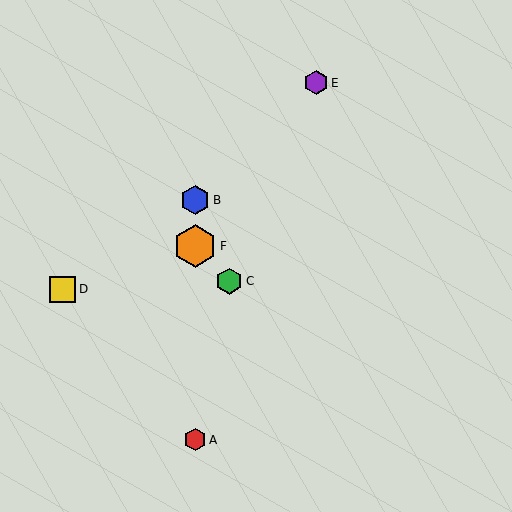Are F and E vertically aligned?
No, F is at x≈195 and E is at x≈316.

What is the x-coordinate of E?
Object E is at x≈316.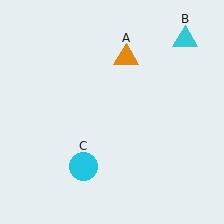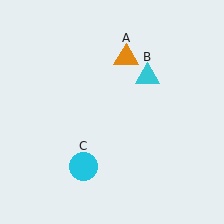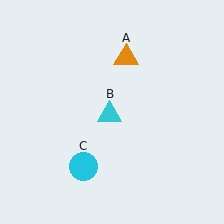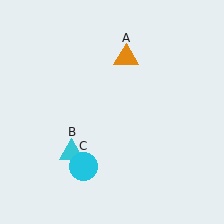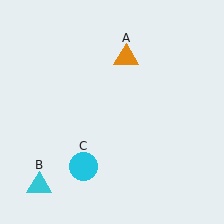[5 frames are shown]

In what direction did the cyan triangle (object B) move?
The cyan triangle (object B) moved down and to the left.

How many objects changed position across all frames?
1 object changed position: cyan triangle (object B).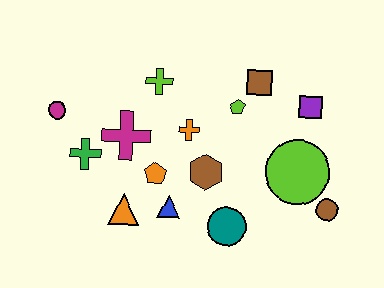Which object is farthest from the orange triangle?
The purple square is farthest from the orange triangle.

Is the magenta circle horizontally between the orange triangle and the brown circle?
No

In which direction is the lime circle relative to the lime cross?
The lime circle is to the right of the lime cross.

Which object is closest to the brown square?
The lime pentagon is closest to the brown square.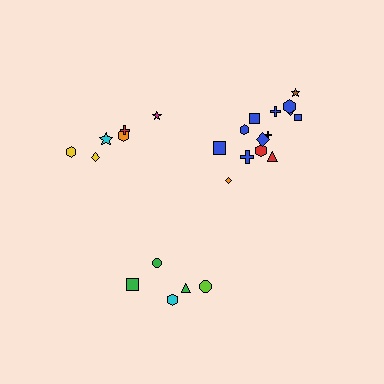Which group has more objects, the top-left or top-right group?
The top-right group.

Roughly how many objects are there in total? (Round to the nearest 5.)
Roughly 25 objects in total.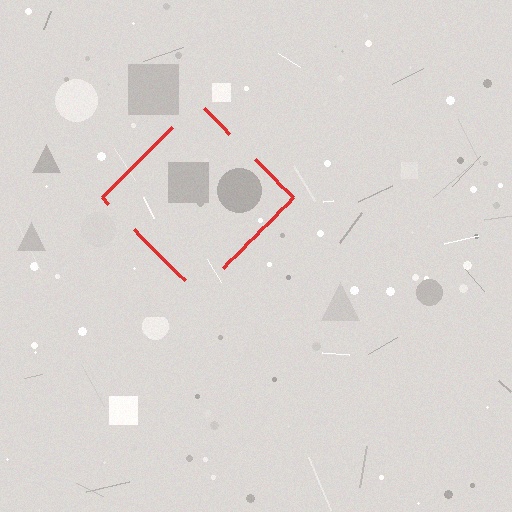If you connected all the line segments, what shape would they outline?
They would outline a diamond.